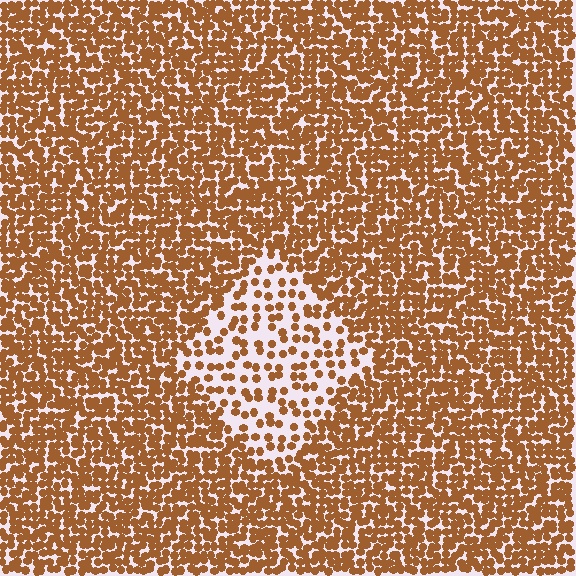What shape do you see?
I see a diamond.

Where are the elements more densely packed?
The elements are more densely packed outside the diamond boundary.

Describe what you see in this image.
The image contains small brown elements arranged at two different densities. A diamond-shaped region is visible where the elements are less densely packed than the surrounding area.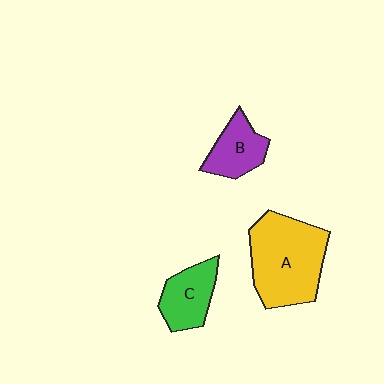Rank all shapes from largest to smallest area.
From largest to smallest: A (yellow), C (green), B (purple).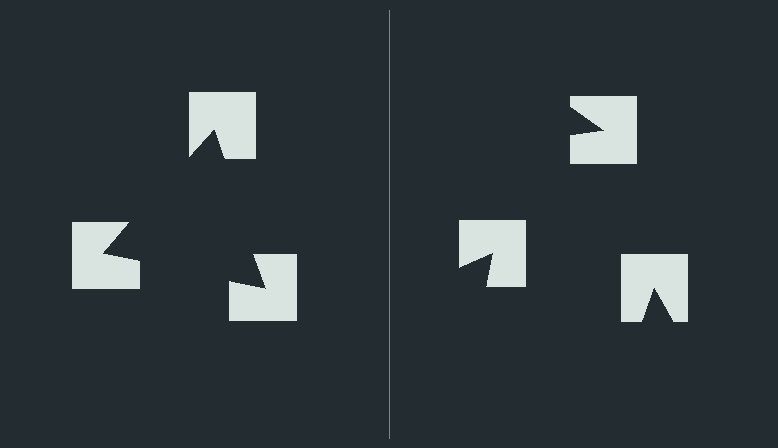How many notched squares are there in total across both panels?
6 — 3 on each side.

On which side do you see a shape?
An illusory triangle appears on the left side. On the right side the wedge cuts are rotated, so no coherent shape forms.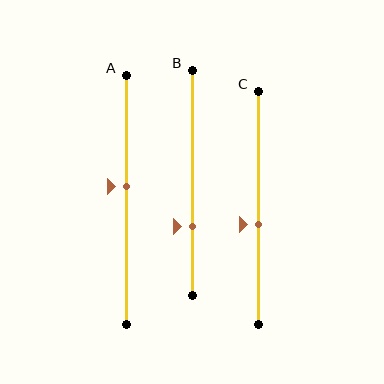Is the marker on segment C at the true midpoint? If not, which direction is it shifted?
No, the marker on segment C is shifted downward by about 7% of the segment length.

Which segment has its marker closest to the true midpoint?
Segment A has its marker closest to the true midpoint.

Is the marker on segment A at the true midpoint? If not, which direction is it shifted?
No, the marker on segment A is shifted upward by about 5% of the segment length.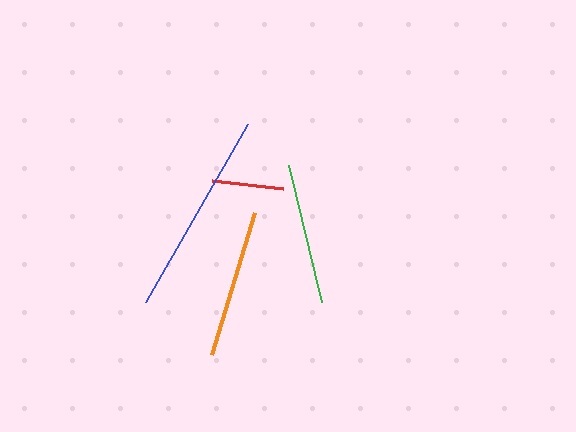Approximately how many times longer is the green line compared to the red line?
The green line is approximately 2.0 times the length of the red line.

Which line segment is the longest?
The blue line is the longest at approximately 205 pixels.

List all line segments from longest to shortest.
From longest to shortest: blue, orange, green, red.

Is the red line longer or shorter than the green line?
The green line is longer than the red line.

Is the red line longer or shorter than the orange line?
The orange line is longer than the red line.